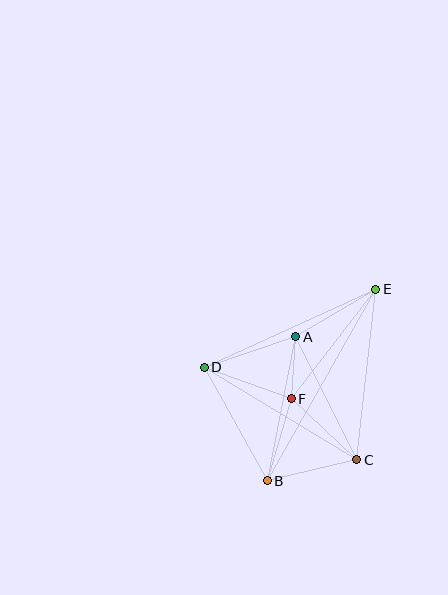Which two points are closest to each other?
Points A and F are closest to each other.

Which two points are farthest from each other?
Points B and E are farthest from each other.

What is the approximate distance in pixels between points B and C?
The distance between B and C is approximately 92 pixels.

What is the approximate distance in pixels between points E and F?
The distance between E and F is approximately 139 pixels.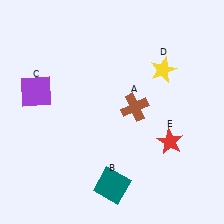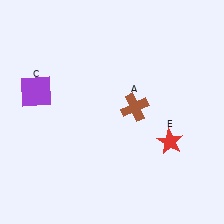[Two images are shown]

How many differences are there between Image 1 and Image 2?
There are 2 differences between the two images.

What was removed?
The yellow star (D), the teal square (B) were removed in Image 2.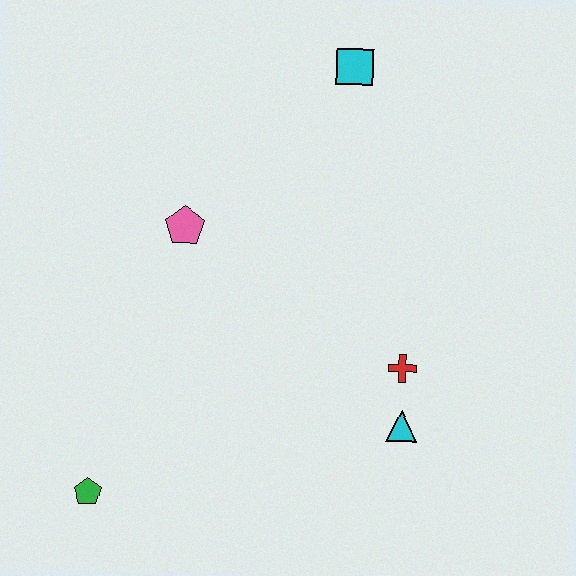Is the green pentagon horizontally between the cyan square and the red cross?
No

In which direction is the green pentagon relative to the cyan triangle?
The green pentagon is to the left of the cyan triangle.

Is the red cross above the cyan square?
No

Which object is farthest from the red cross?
The green pentagon is farthest from the red cross.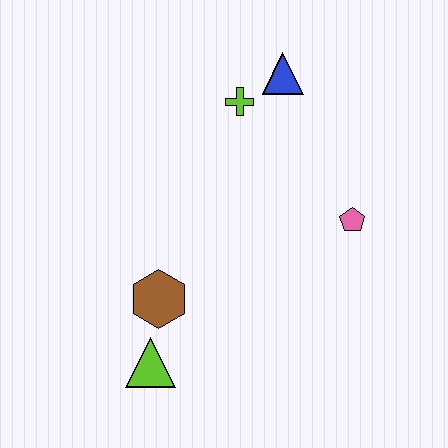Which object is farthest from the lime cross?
The lime triangle is farthest from the lime cross.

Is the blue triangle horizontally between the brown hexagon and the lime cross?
No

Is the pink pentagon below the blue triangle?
Yes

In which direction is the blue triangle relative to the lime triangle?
The blue triangle is above the lime triangle.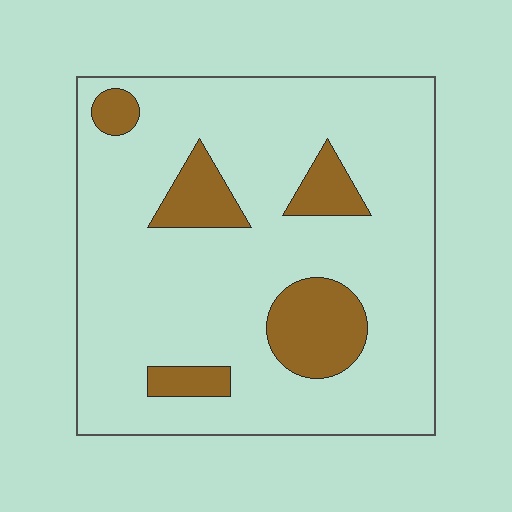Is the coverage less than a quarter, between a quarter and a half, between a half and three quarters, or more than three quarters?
Less than a quarter.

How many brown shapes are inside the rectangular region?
5.